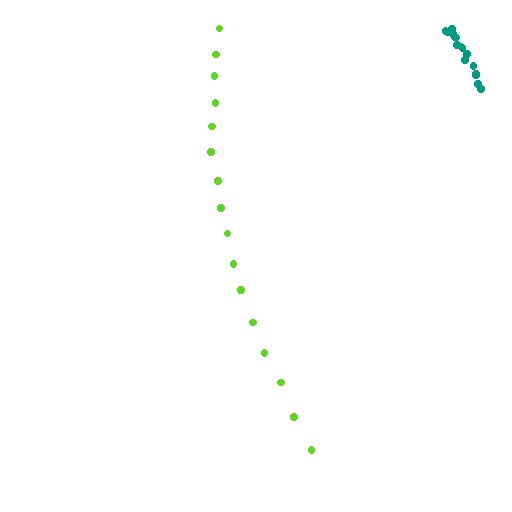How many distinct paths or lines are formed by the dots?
There are 2 distinct paths.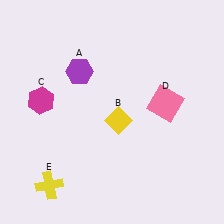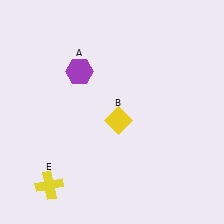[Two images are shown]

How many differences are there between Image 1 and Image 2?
There are 2 differences between the two images.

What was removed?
The pink square (D), the magenta hexagon (C) were removed in Image 2.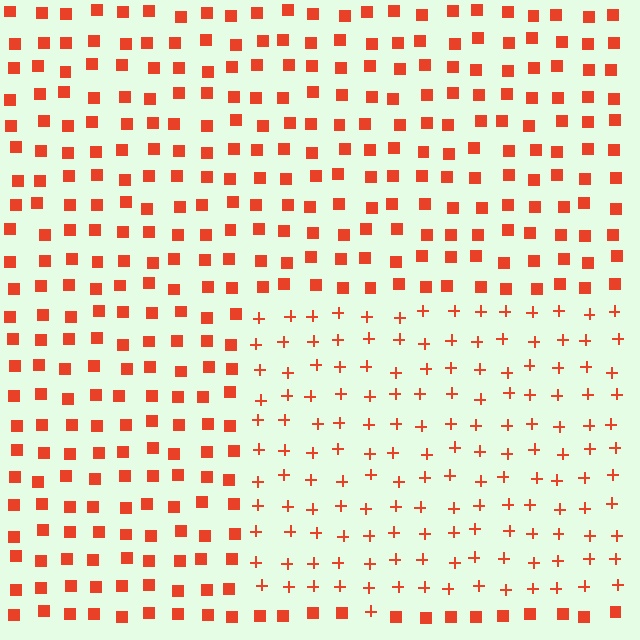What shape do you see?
I see a rectangle.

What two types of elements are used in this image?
The image uses plus signs inside the rectangle region and squares outside it.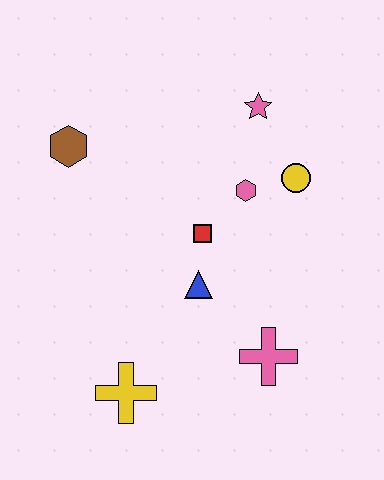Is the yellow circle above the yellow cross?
Yes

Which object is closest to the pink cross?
The blue triangle is closest to the pink cross.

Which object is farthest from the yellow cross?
The pink star is farthest from the yellow cross.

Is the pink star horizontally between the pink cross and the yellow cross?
Yes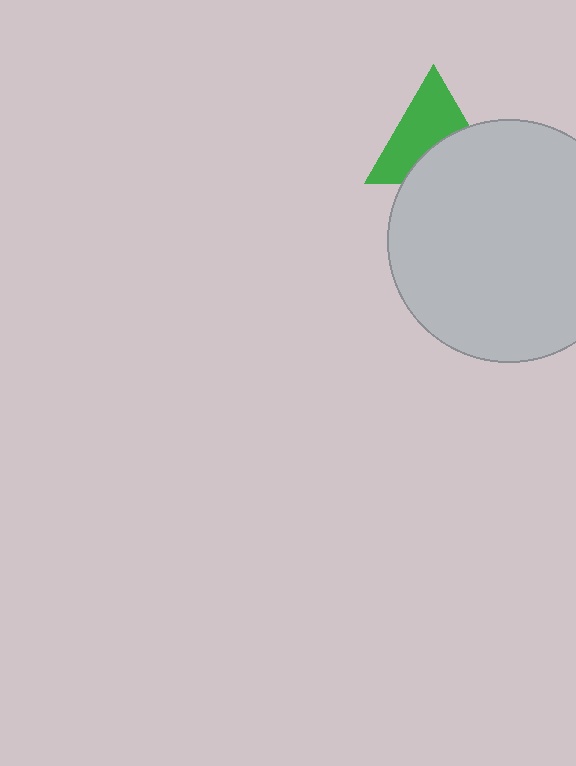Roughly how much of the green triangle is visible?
About half of it is visible (roughly 59%).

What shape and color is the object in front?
The object in front is a light gray circle.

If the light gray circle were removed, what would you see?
You would see the complete green triangle.